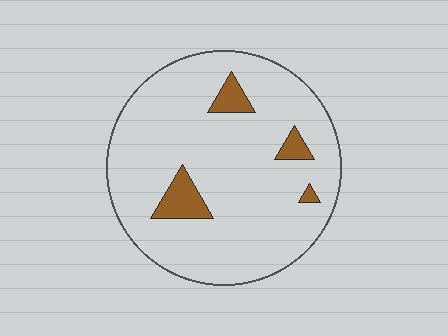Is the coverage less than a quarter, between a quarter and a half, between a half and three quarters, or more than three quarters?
Less than a quarter.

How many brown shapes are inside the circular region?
4.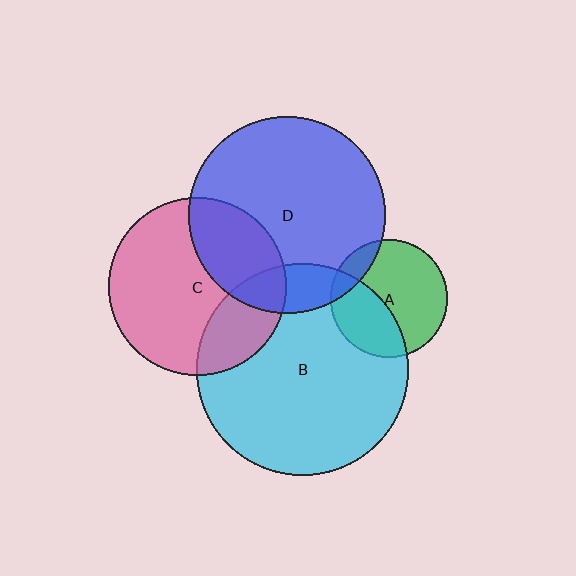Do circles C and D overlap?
Yes.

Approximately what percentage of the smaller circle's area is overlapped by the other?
Approximately 30%.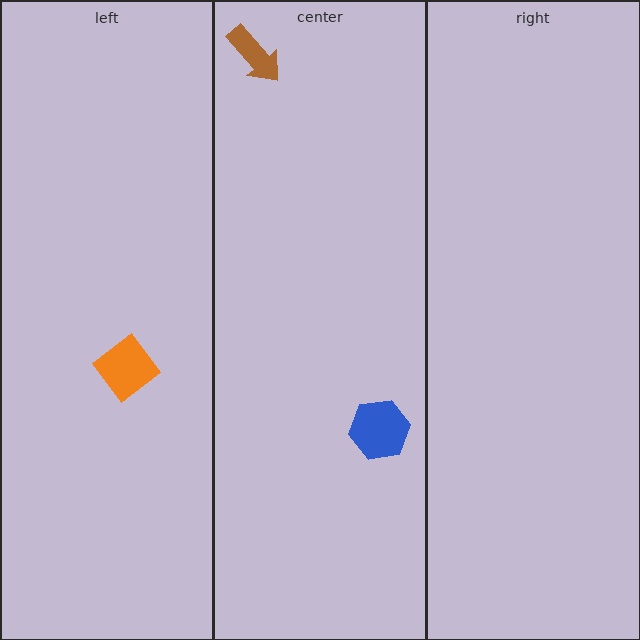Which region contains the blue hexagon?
The center region.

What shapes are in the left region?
The orange diamond.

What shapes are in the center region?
The blue hexagon, the brown arrow.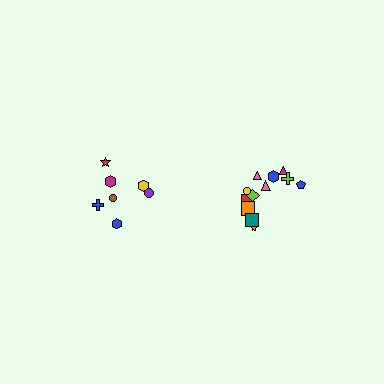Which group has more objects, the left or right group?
The right group.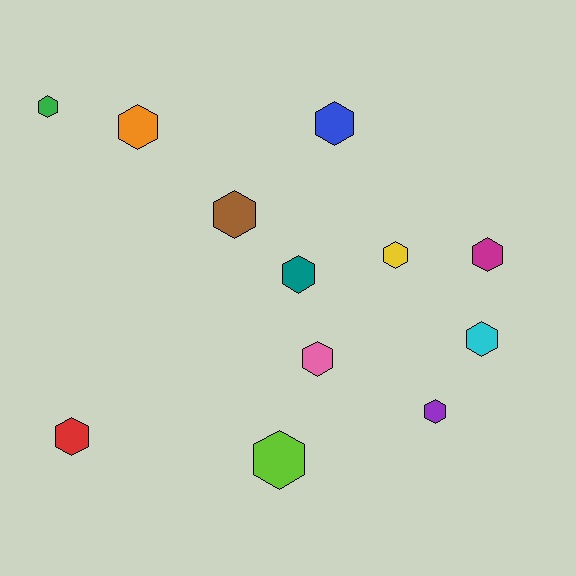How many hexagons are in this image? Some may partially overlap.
There are 12 hexagons.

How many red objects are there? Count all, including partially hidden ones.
There is 1 red object.